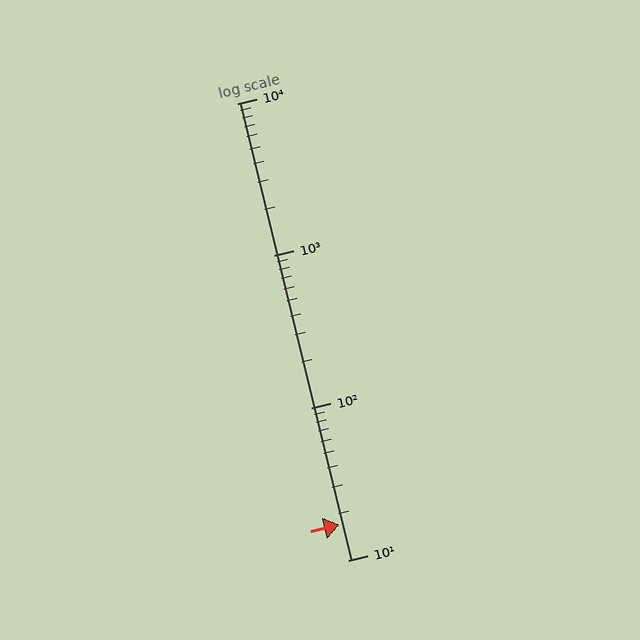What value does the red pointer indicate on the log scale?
The pointer indicates approximately 17.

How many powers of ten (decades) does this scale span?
The scale spans 3 decades, from 10 to 10000.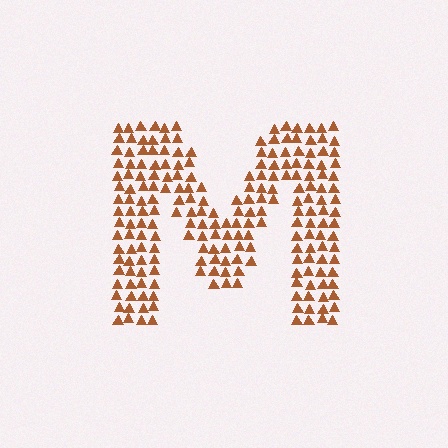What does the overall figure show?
The overall figure shows the letter M.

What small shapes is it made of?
It is made of small triangles.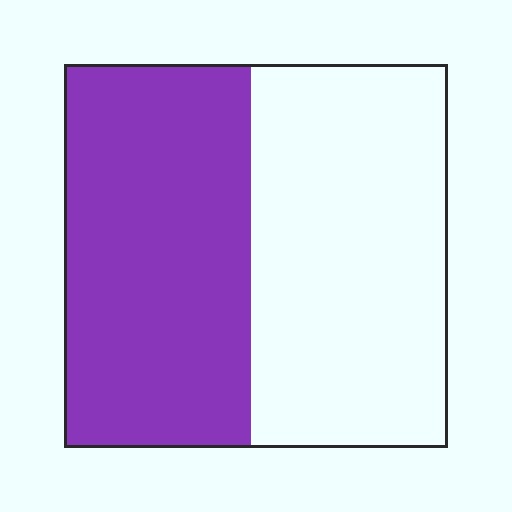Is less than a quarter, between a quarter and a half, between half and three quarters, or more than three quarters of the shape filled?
Between a quarter and a half.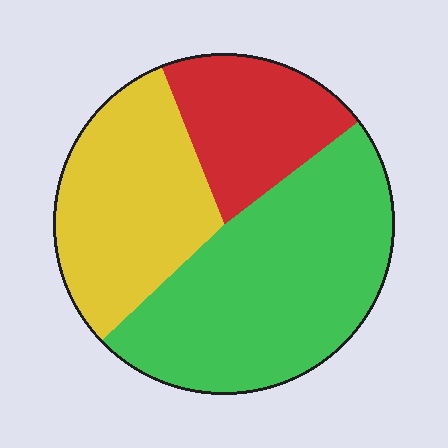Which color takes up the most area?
Green, at roughly 50%.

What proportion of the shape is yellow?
Yellow covers roughly 30% of the shape.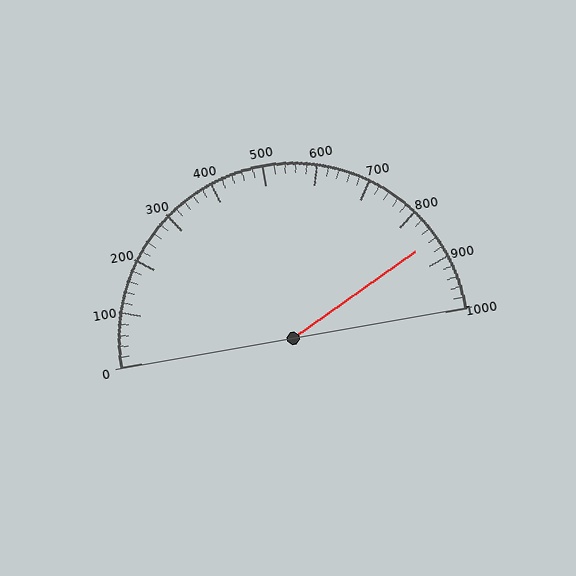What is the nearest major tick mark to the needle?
The nearest major tick mark is 900.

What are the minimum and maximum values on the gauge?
The gauge ranges from 0 to 1000.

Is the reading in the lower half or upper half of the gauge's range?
The reading is in the upper half of the range (0 to 1000).